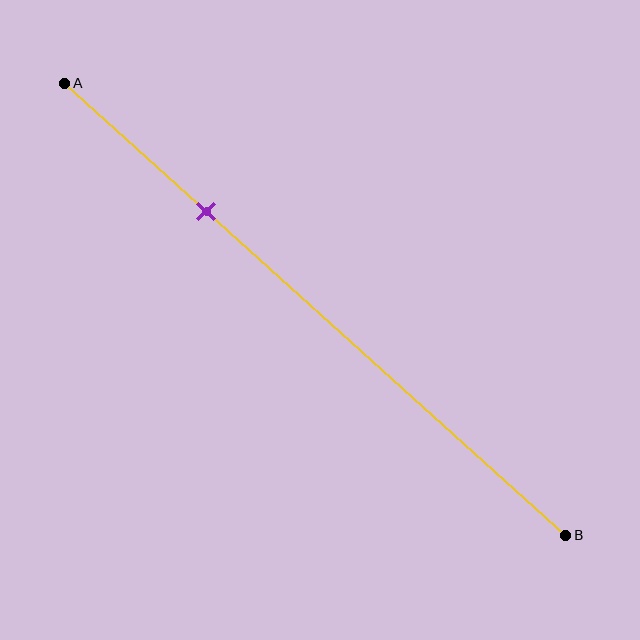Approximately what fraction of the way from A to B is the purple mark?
The purple mark is approximately 30% of the way from A to B.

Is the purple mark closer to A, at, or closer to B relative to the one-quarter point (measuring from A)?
The purple mark is closer to point B than the one-quarter point of segment AB.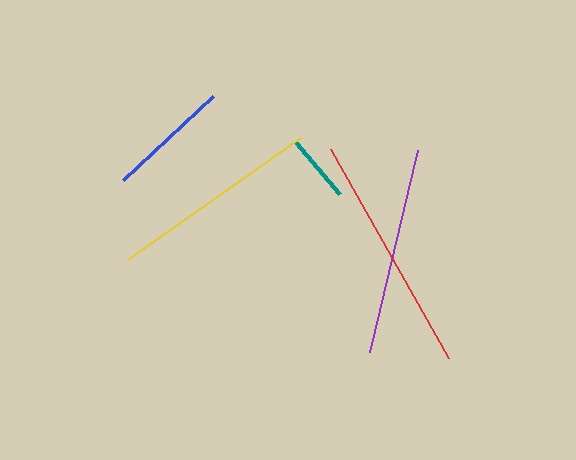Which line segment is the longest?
The red line is the longest at approximately 240 pixels.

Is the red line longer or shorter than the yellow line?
The red line is longer than the yellow line.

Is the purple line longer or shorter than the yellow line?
The yellow line is longer than the purple line.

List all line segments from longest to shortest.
From longest to shortest: red, yellow, purple, blue, teal.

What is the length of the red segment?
The red segment is approximately 240 pixels long.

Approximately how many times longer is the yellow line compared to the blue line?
The yellow line is approximately 1.7 times the length of the blue line.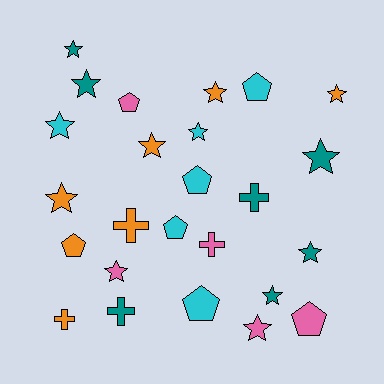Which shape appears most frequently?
Star, with 13 objects.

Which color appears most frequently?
Orange, with 7 objects.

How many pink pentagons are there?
There are 2 pink pentagons.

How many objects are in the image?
There are 25 objects.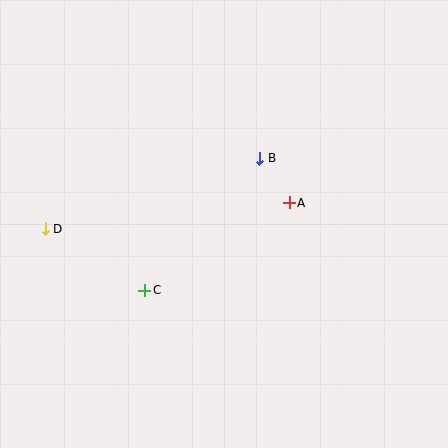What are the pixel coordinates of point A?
Point A is at (289, 203).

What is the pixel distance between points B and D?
The distance between B and D is 225 pixels.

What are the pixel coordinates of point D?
Point D is at (45, 229).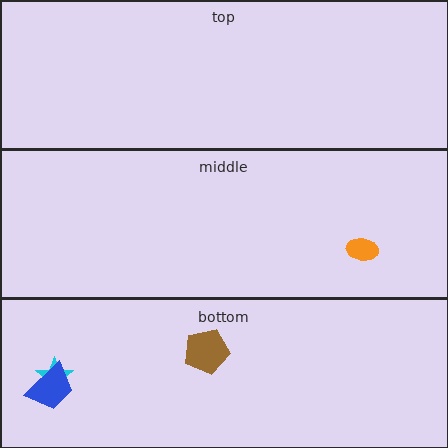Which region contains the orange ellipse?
The middle region.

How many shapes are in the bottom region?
3.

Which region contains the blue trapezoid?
The bottom region.